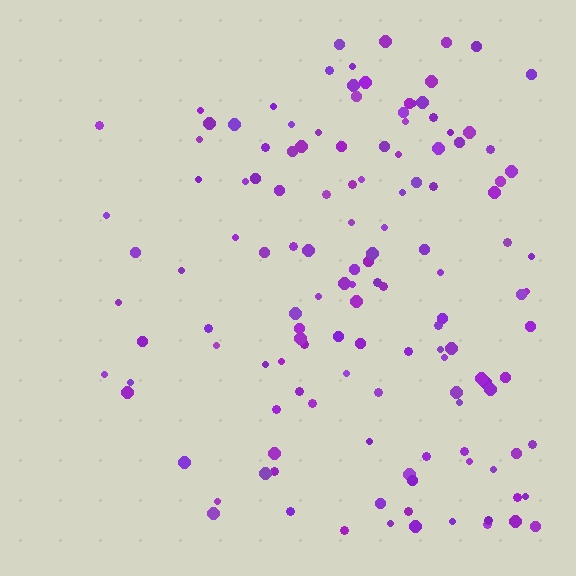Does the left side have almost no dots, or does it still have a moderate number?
Still a moderate number, just noticeably fewer than the right.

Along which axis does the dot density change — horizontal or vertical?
Horizontal.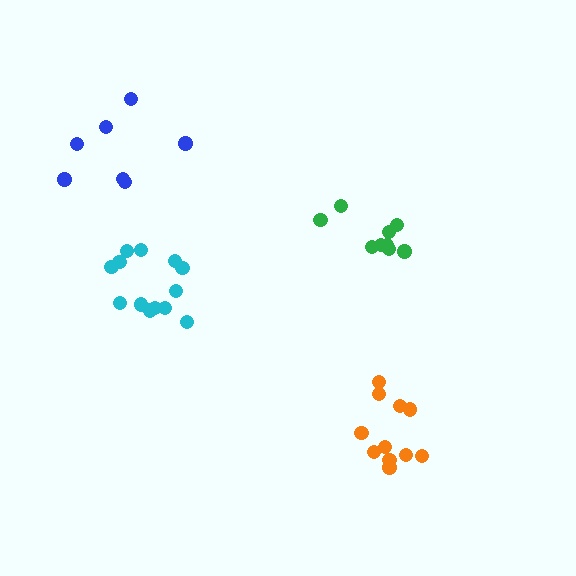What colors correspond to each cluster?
The clusters are colored: cyan, green, orange, blue.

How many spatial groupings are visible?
There are 4 spatial groupings.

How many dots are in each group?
Group 1: 13 dots, Group 2: 9 dots, Group 3: 11 dots, Group 4: 7 dots (40 total).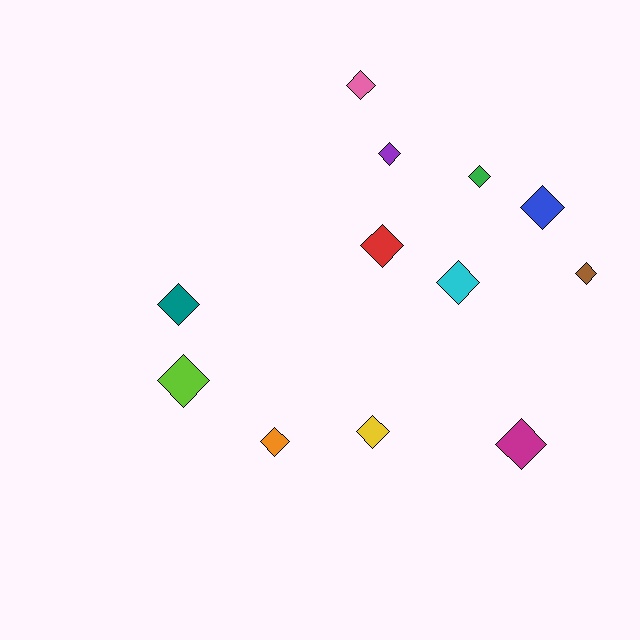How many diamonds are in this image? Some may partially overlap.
There are 12 diamonds.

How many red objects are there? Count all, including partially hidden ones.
There is 1 red object.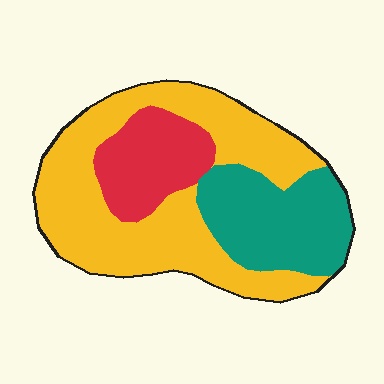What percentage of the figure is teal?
Teal covers roughly 25% of the figure.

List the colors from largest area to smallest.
From largest to smallest: yellow, teal, red.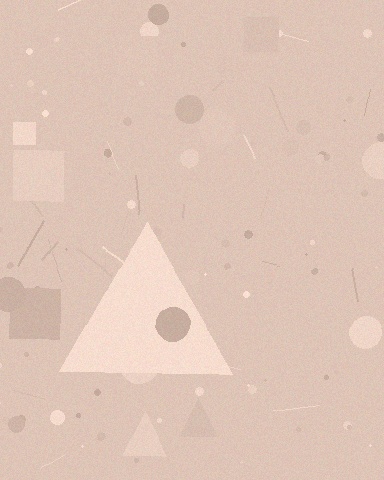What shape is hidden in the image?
A triangle is hidden in the image.